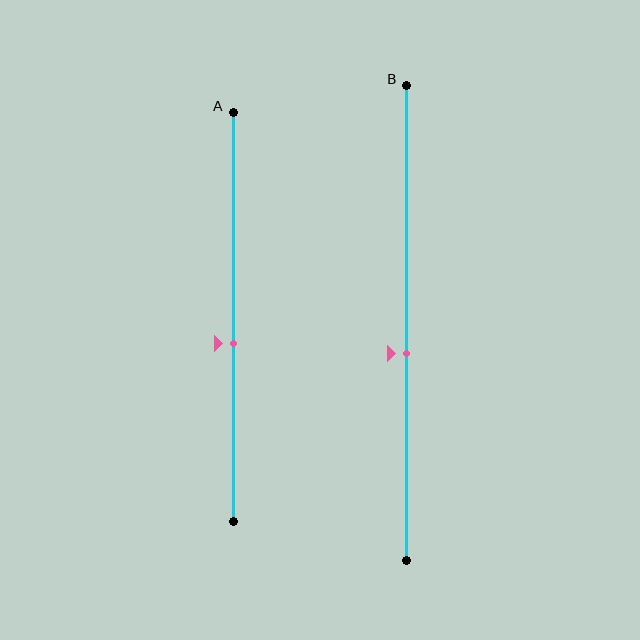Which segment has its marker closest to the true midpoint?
Segment B has its marker closest to the true midpoint.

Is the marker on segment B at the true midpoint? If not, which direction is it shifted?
No, the marker on segment B is shifted downward by about 7% of the segment length.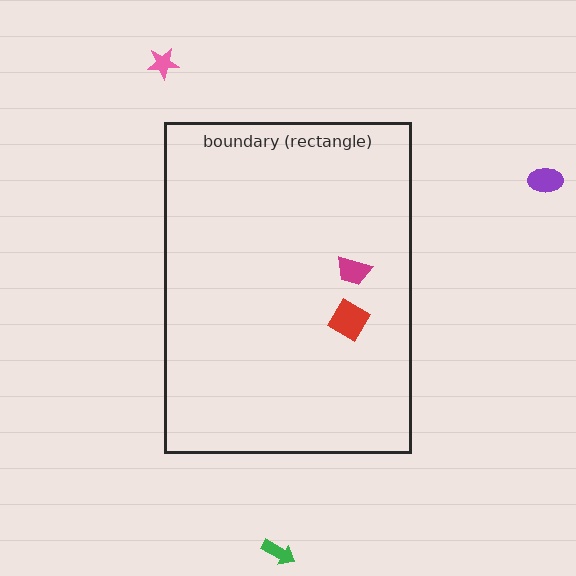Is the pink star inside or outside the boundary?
Outside.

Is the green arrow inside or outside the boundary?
Outside.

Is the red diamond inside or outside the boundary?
Inside.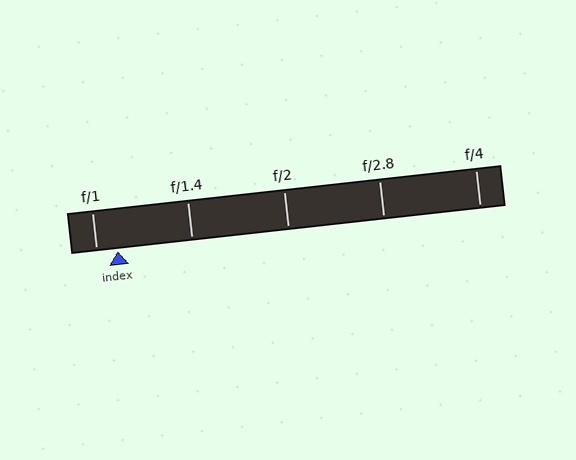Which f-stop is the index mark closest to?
The index mark is closest to f/1.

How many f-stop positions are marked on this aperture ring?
There are 5 f-stop positions marked.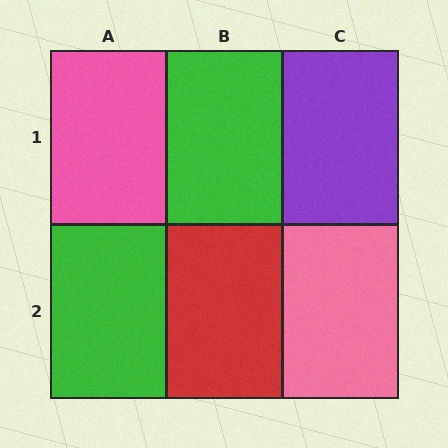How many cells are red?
1 cell is red.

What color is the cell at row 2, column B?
Red.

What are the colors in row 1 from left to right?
Pink, green, purple.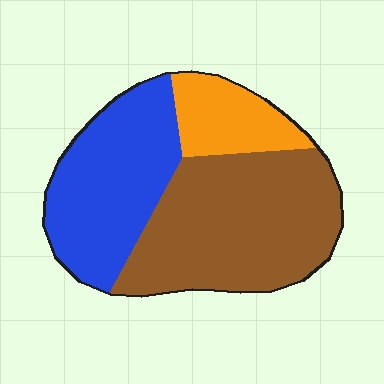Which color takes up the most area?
Brown, at roughly 50%.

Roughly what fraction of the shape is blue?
Blue takes up about three eighths (3/8) of the shape.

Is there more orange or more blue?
Blue.